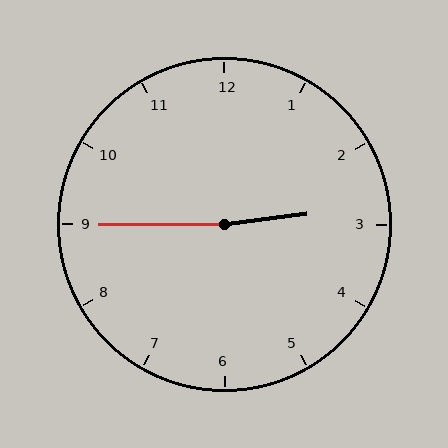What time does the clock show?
2:45.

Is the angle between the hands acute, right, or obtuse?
It is obtuse.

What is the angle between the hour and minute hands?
Approximately 172 degrees.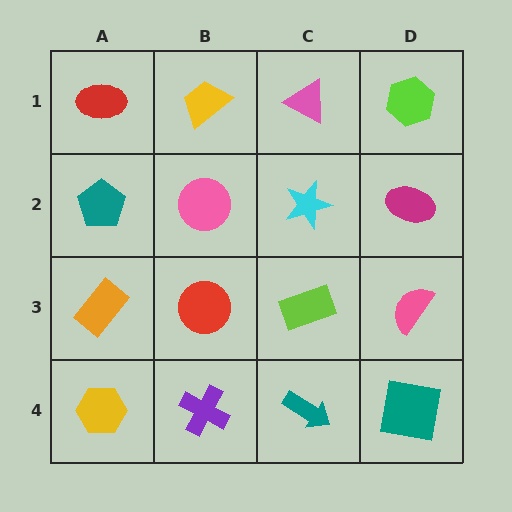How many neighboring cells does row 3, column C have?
4.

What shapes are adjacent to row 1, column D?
A magenta ellipse (row 2, column D), a pink triangle (row 1, column C).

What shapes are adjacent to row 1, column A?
A teal pentagon (row 2, column A), a yellow trapezoid (row 1, column B).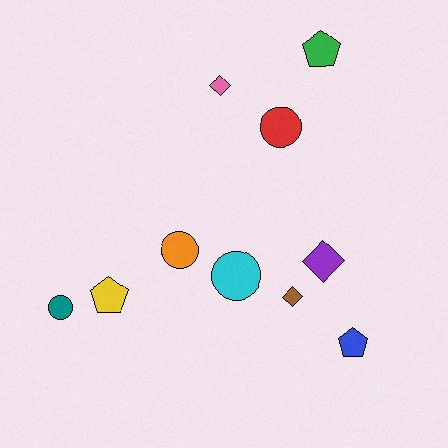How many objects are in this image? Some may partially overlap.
There are 10 objects.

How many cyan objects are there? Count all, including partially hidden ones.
There is 1 cyan object.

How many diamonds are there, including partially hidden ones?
There are 3 diamonds.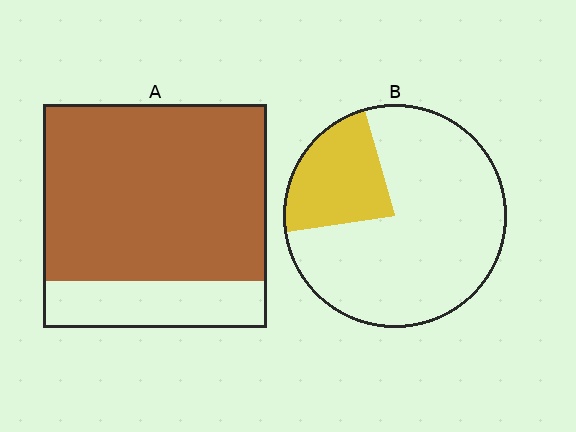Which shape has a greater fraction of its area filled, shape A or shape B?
Shape A.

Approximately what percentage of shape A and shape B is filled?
A is approximately 80% and B is approximately 25%.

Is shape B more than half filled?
No.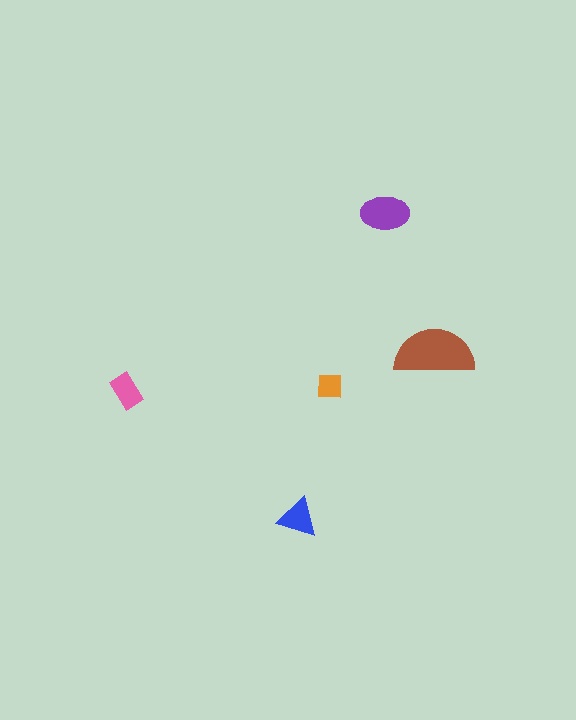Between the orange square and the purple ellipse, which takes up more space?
The purple ellipse.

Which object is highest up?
The purple ellipse is topmost.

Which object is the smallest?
The orange square.